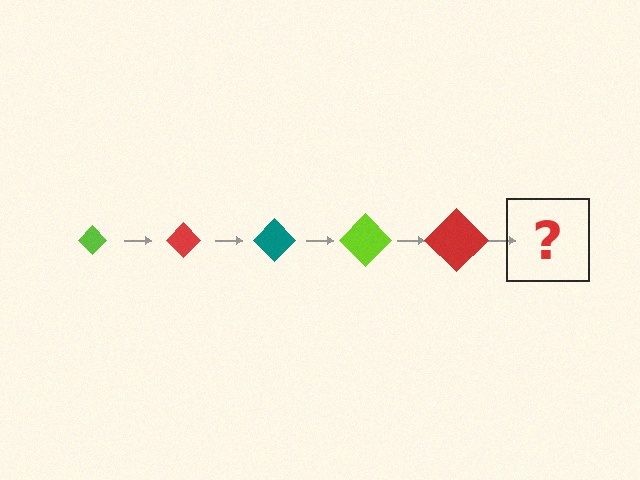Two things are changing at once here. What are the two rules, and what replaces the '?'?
The two rules are that the diamond grows larger each step and the color cycles through lime, red, and teal. The '?' should be a teal diamond, larger than the previous one.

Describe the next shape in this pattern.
It should be a teal diamond, larger than the previous one.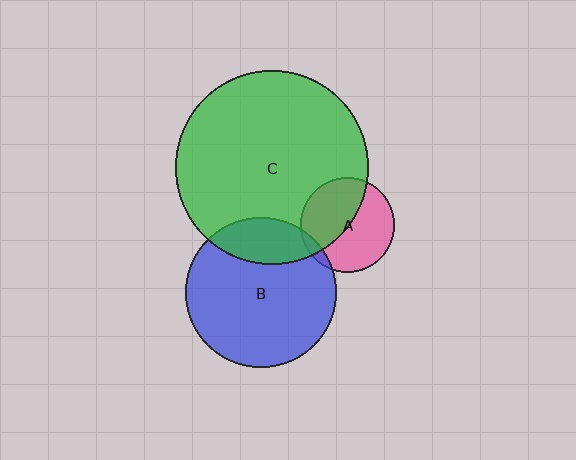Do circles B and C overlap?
Yes.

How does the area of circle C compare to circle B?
Approximately 1.7 times.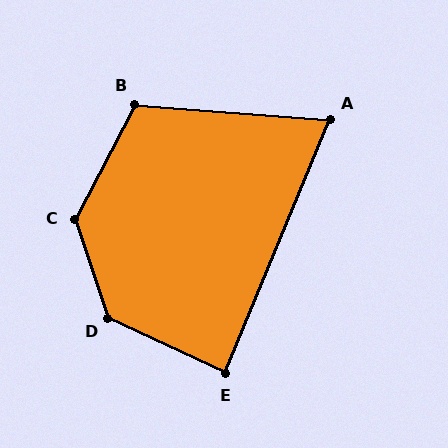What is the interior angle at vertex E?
Approximately 87 degrees (approximately right).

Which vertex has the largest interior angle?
D, at approximately 134 degrees.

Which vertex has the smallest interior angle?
A, at approximately 72 degrees.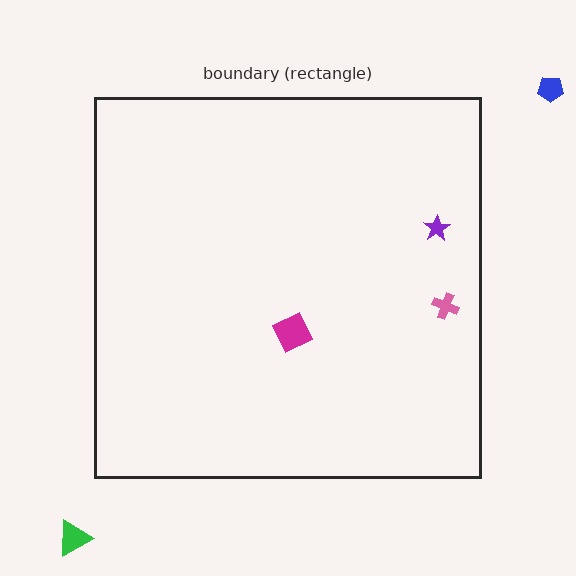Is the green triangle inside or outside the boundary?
Outside.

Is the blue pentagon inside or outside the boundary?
Outside.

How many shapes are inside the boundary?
3 inside, 2 outside.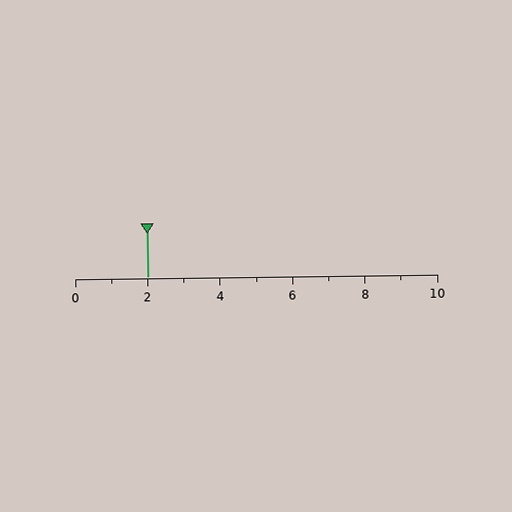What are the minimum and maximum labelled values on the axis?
The axis runs from 0 to 10.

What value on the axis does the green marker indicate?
The marker indicates approximately 2.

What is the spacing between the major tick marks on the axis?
The major ticks are spaced 2 apart.